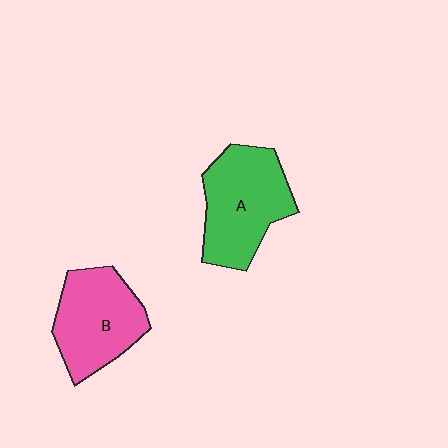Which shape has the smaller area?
Shape B (pink).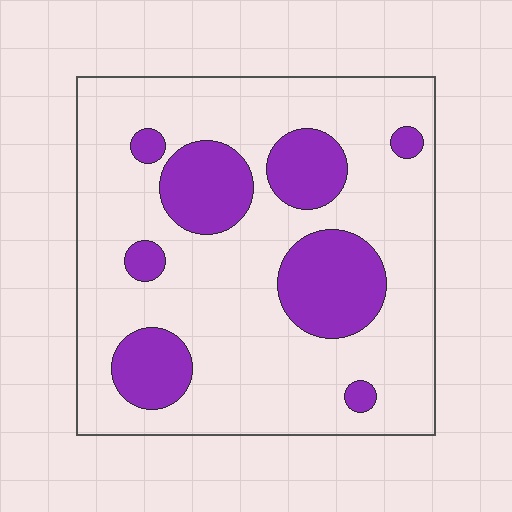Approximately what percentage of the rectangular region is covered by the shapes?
Approximately 25%.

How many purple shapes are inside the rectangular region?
8.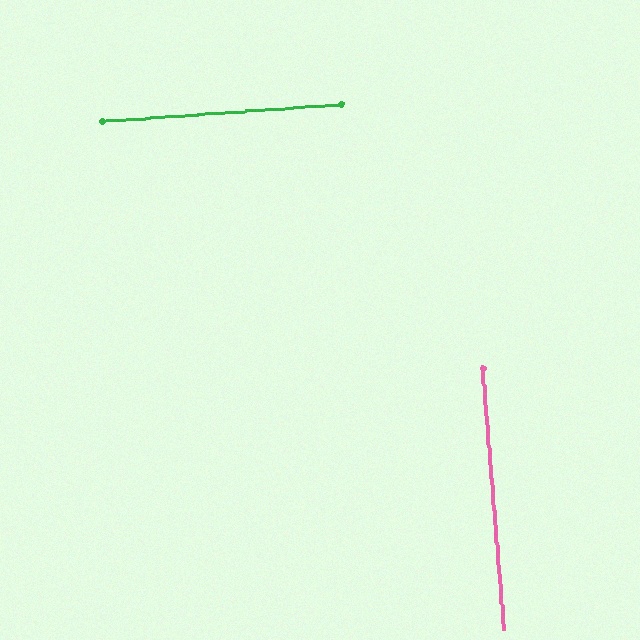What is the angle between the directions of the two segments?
Approximately 89 degrees.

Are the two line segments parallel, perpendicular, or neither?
Perpendicular — they meet at approximately 89°.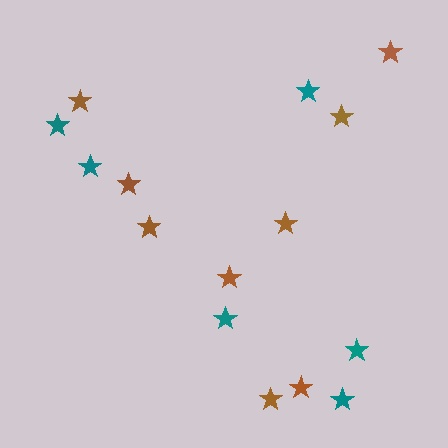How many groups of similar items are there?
There are 2 groups: one group of brown stars (9) and one group of teal stars (6).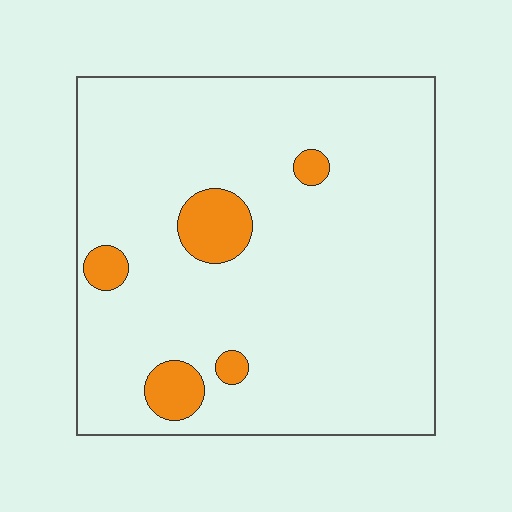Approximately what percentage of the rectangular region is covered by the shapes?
Approximately 10%.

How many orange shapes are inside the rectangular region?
5.